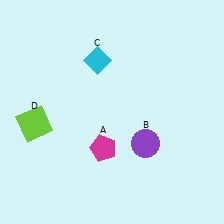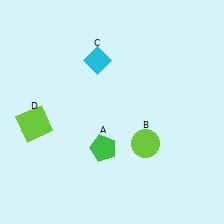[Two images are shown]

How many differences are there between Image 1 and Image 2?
There are 2 differences between the two images.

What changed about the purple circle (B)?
In Image 1, B is purple. In Image 2, it changed to lime.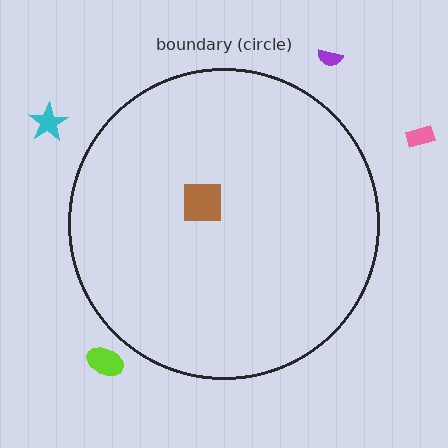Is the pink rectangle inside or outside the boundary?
Outside.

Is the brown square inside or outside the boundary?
Inside.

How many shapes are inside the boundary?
1 inside, 4 outside.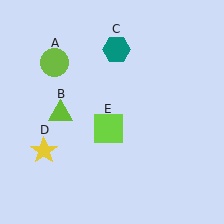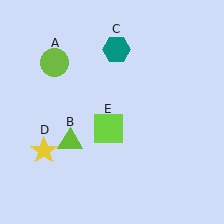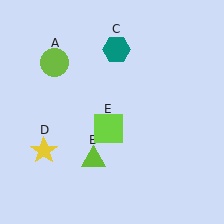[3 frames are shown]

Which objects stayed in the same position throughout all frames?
Lime circle (object A) and teal hexagon (object C) and yellow star (object D) and lime square (object E) remained stationary.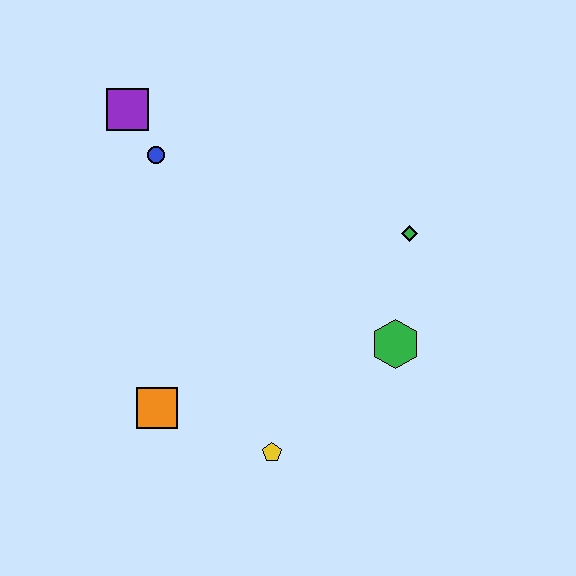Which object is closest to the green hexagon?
The green diamond is closest to the green hexagon.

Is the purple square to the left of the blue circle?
Yes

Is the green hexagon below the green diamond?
Yes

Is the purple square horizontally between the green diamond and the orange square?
No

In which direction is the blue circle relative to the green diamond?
The blue circle is to the left of the green diamond.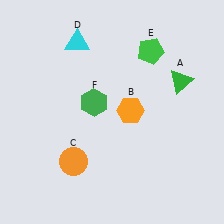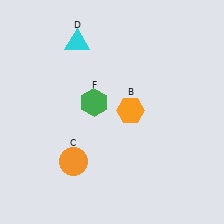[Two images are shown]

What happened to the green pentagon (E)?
The green pentagon (E) was removed in Image 2. It was in the top-right area of Image 1.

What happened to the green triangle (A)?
The green triangle (A) was removed in Image 2. It was in the top-right area of Image 1.